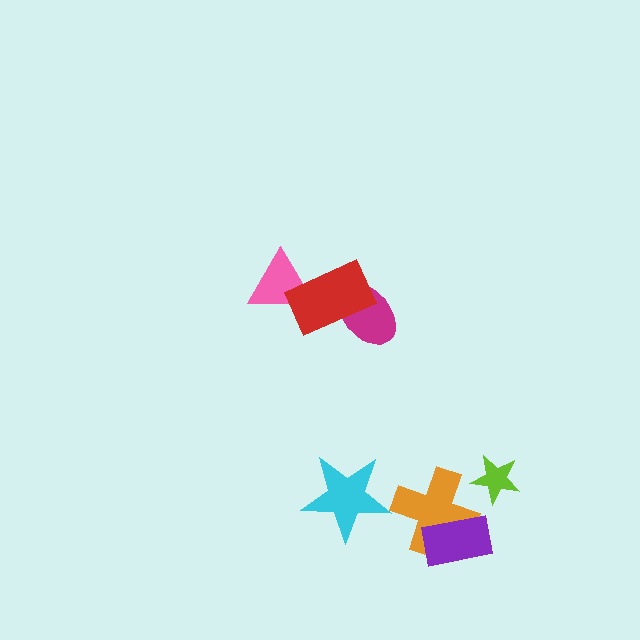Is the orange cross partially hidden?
Yes, it is partially covered by another shape.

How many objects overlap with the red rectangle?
2 objects overlap with the red rectangle.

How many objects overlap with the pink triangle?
1 object overlaps with the pink triangle.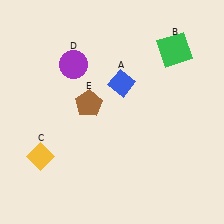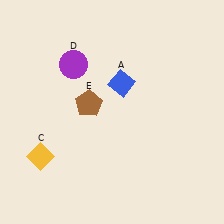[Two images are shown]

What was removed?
The green square (B) was removed in Image 2.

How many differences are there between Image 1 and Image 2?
There is 1 difference between the two images.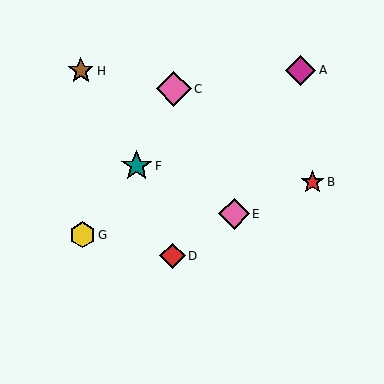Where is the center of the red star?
The center of the red star is at (312, 182).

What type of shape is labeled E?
Shape E is a pink diamond.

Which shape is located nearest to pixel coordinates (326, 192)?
The red star (labeled B) at (312, 182) is nearest to that location.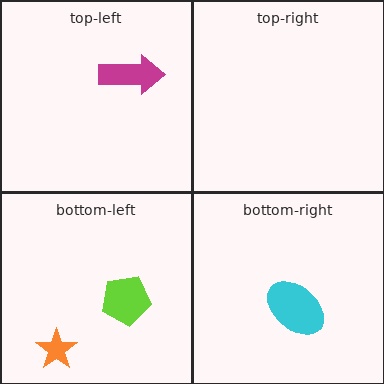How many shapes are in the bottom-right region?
1.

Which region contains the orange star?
The bottom-left region.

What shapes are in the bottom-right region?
The cyan ellipse.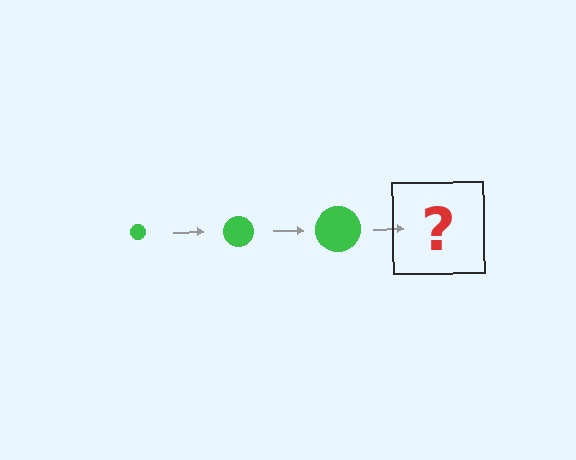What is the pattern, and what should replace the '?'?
The pattern is that the circle gets progressively larger each step. The '?' should be a green circle, larger than the previous one.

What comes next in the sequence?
The next element should be a green circle, larger than the previous one.